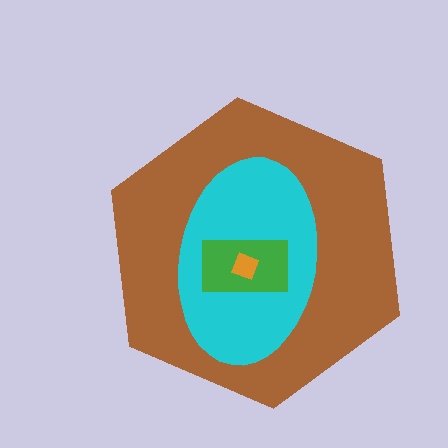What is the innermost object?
The orange square.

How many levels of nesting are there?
4.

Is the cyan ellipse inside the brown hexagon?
Yes.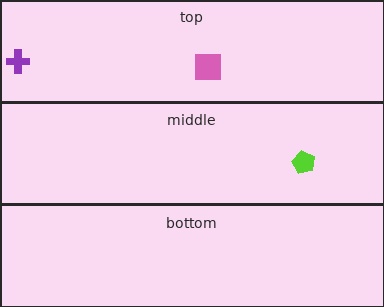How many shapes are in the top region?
2.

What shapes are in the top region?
The purple cross, the pink square.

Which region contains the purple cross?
The top region.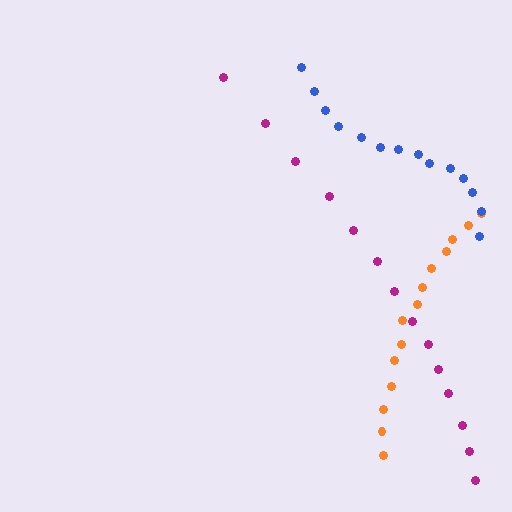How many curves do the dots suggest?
There are 3 distinct paths.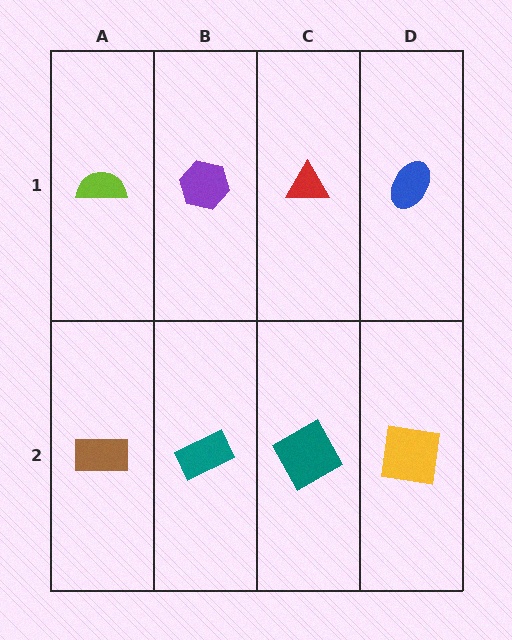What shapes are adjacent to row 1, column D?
A yellow square (row 2, column D), a red triangle (row 1, column C).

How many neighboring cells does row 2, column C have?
3.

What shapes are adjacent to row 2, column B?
A purple hexagon (row 1, column B), a brown rectangle (row 2, column A), a teal square (row 2, column C).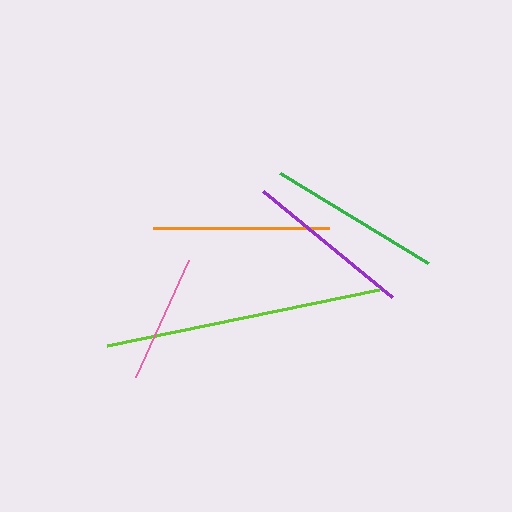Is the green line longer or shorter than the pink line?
The green line is longer than the pink line.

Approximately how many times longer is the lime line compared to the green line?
The lime line is approximately 1.6 times the length of the green line.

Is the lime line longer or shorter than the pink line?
The lime line is longer than the pink line.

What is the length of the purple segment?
The purple segment is approximately 167 pixels long.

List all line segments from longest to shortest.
From longest to shortest: lime, orange, green, purple, pink.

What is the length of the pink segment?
The pink segment is approximately 128 pixels long.